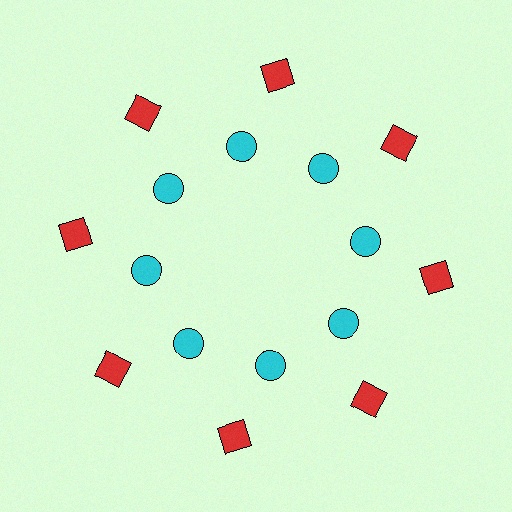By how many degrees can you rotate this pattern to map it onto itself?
The pattern maps onto itself every 45 degrees of rotation.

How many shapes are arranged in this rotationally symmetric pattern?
There are 16 shapes, arranged in 8 groups of 2.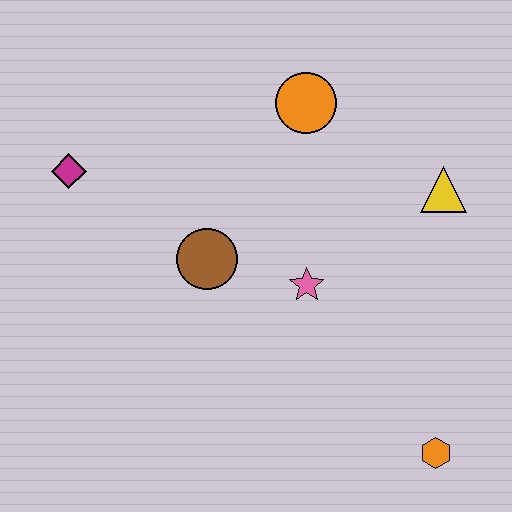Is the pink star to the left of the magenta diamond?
No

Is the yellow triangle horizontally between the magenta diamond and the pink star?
No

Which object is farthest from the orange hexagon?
The magenta diamond is farthest from the orange hexagon.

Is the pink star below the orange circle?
Yes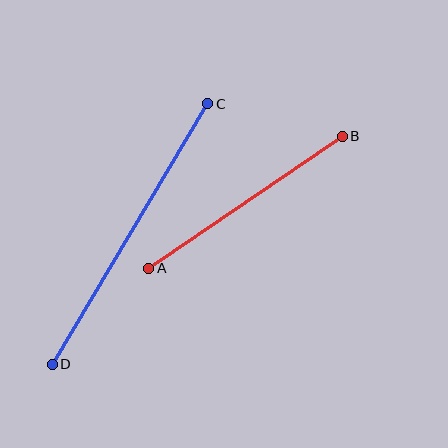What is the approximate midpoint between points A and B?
The midpoint is at approximately (246, 202) pixels.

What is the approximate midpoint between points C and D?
The midpoint is at approximately (130, 234) pixels.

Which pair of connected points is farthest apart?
Points C and D are farthest apart.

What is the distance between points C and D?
The distance is approximately 304 pixels.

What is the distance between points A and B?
The distance is approximately 234 pixels.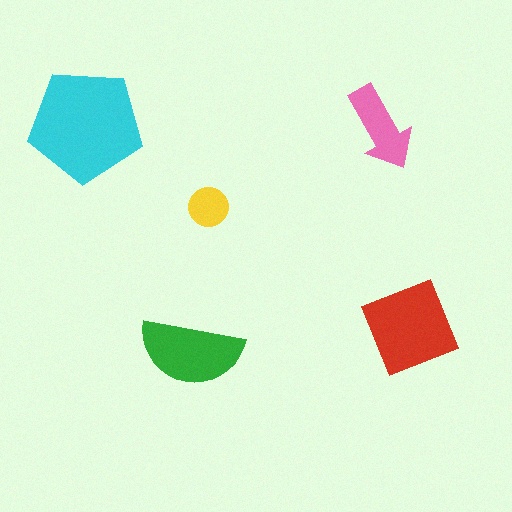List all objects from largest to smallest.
The cyan pentagon, the red square, the green semicircle, the pink arrow, the yellow circle.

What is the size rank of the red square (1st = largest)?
2nd.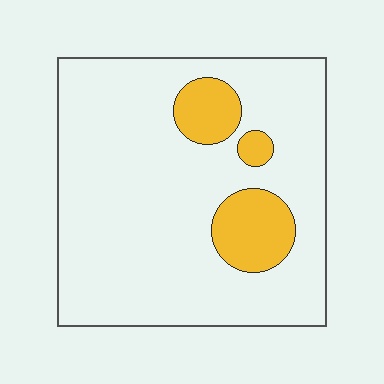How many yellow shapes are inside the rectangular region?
3.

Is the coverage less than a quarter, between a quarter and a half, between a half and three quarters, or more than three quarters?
Less than a quarter.